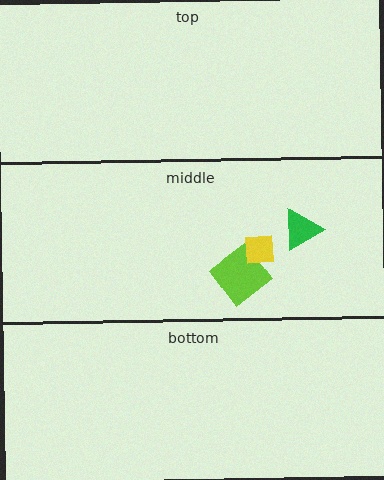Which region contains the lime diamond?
The middle region.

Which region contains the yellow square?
The middle region.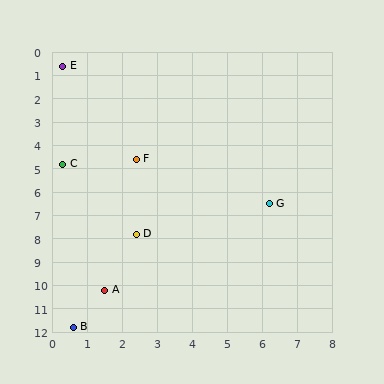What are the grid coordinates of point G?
Point G is at approximately (6.2, 6.5).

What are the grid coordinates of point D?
Point D is at approximately (2.4, 7.8).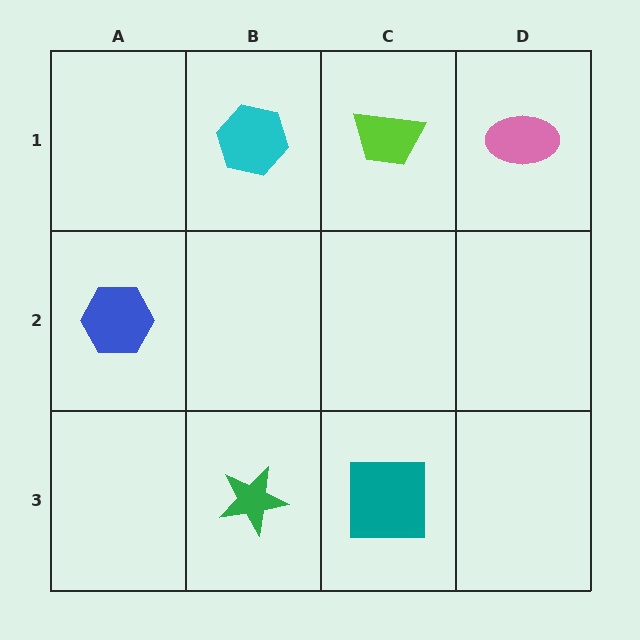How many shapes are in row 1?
3 shapes.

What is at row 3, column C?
A teal square.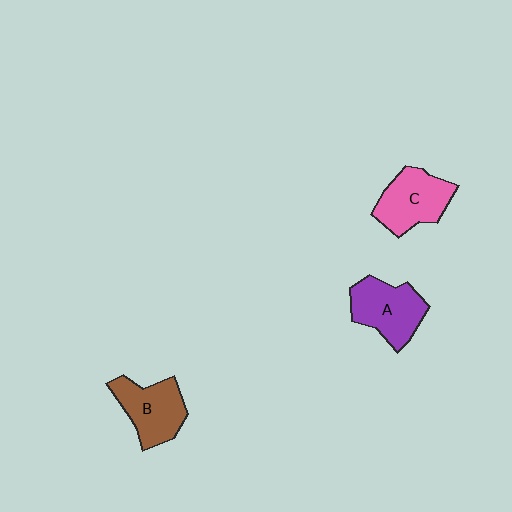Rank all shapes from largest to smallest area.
From largest to smallest: A (purple), C (pink), B (brown).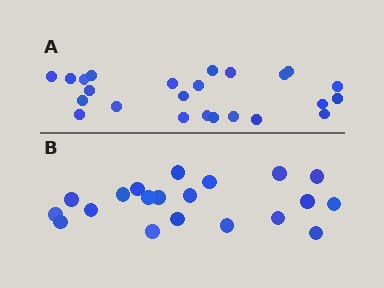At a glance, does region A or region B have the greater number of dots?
Region A (the top region) has more dots.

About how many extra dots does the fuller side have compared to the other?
Region A has about 4 more dots than region B.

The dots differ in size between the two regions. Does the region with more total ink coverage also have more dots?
No. Region B has more total ink coverage because its dots are larger, but region A actually contains more individual dots. Total area can be misleading — the number of items is what matters here.